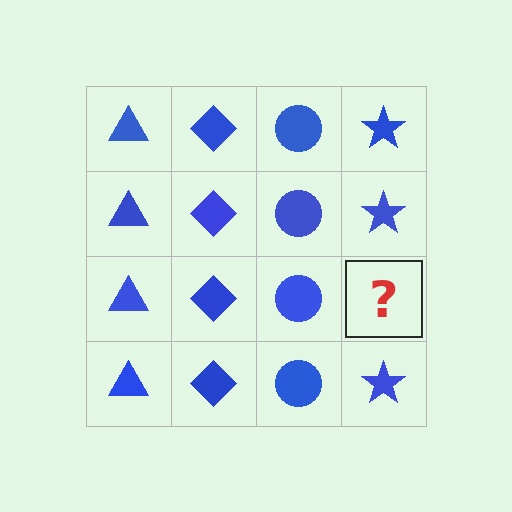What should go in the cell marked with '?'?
The missing cell should contain a blue star.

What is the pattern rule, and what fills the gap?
The rule is that each column has a consistent shape. The gap should be filled with a blue star.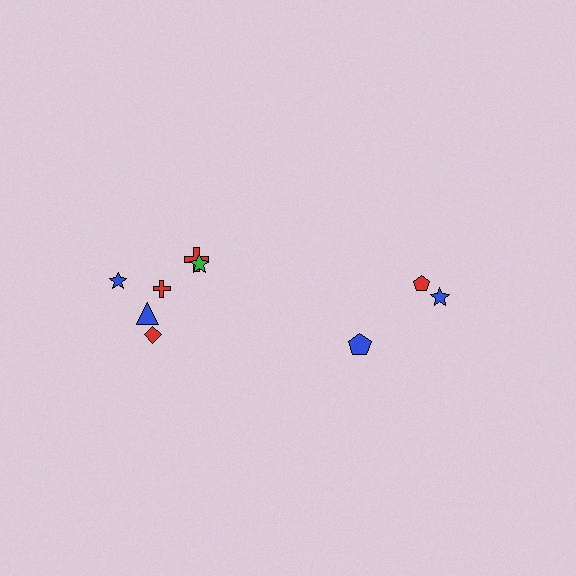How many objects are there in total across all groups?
There are 9 objects.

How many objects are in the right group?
There are 3 objects.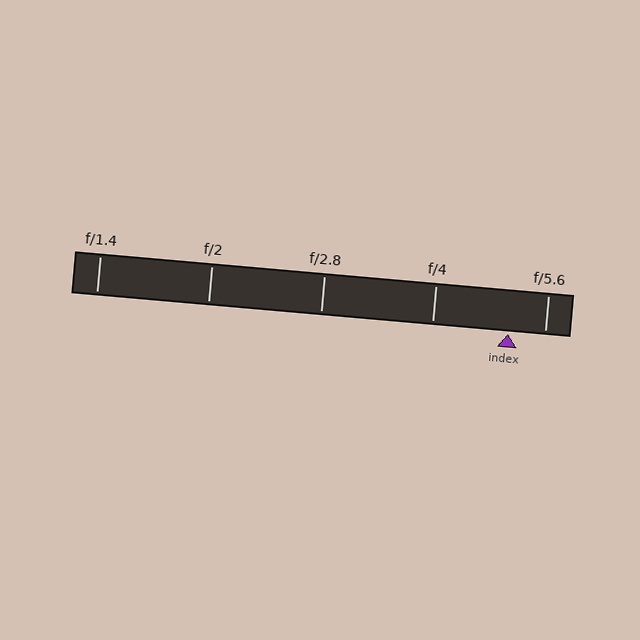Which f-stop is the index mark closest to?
The index mark is closest to f/5.6.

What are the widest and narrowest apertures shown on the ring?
The widest aperture shown is f/1.4 and the narrowest is f/5.6.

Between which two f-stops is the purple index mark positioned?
The index mark is between f/4 and f/5.6.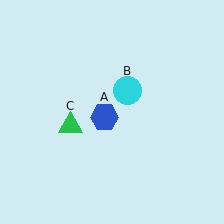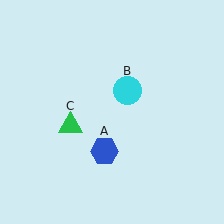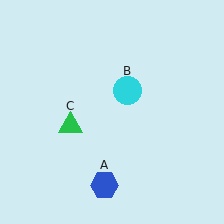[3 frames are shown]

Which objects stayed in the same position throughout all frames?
Cyan circle (object B) and green triangle (object C) remained stationary.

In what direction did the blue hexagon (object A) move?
The blue hexagon (object A) moved down.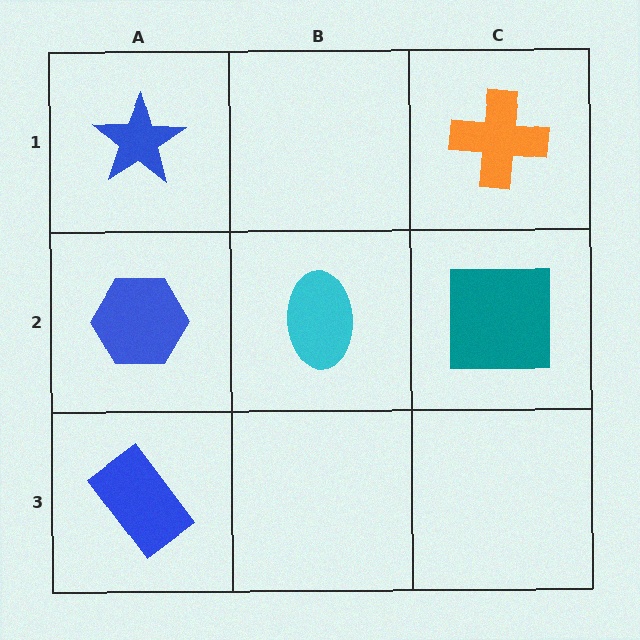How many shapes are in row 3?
1 shape.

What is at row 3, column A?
A blue rectangle.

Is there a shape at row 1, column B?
No, that cell is empty.